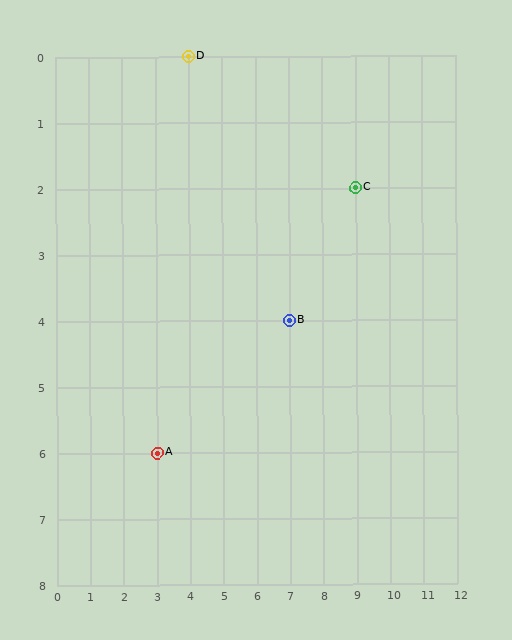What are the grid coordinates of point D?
Point D is at grid coordinates (4, 0).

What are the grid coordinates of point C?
Point C is at grid coordinates (9, 2).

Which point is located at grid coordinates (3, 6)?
Point A is at (3, 6).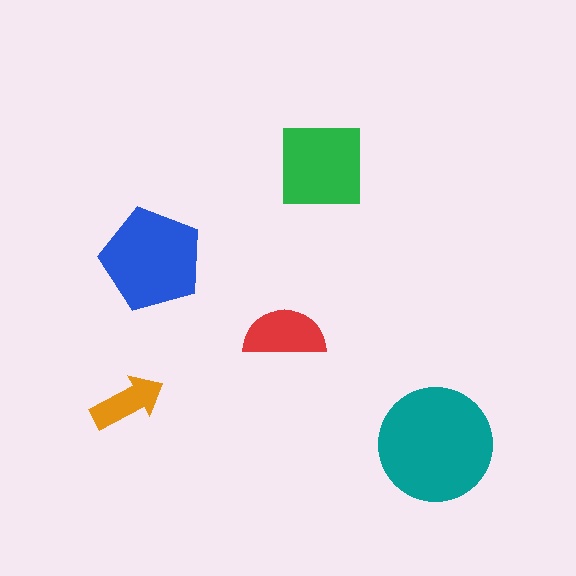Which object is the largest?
The teal circle.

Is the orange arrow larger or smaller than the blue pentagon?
Smaller.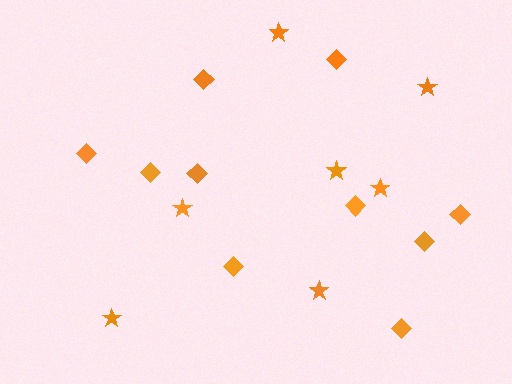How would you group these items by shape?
There are 2 groups: one group of stars (7) and one group of diamonds (10).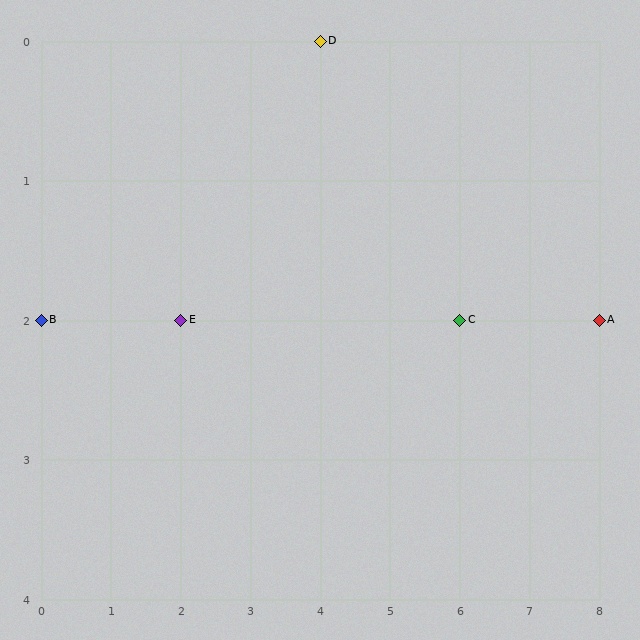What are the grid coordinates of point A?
Point A is at grid coordinates (8, 2).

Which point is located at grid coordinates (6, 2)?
Point C is at (6, 2).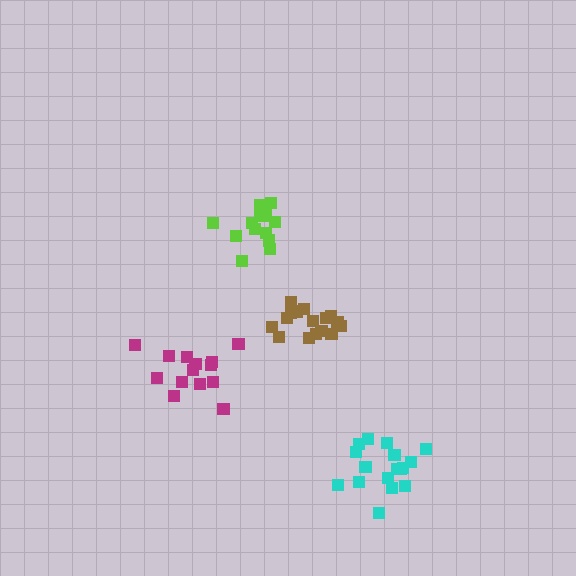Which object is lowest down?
The cyan cluster is bottommost.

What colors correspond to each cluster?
The clusters are colored: brown, cyan, magenta, lime.